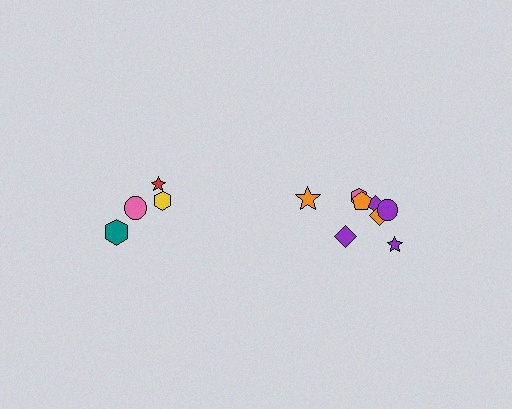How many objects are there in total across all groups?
There are 12 objects.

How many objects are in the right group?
There are 8 objects.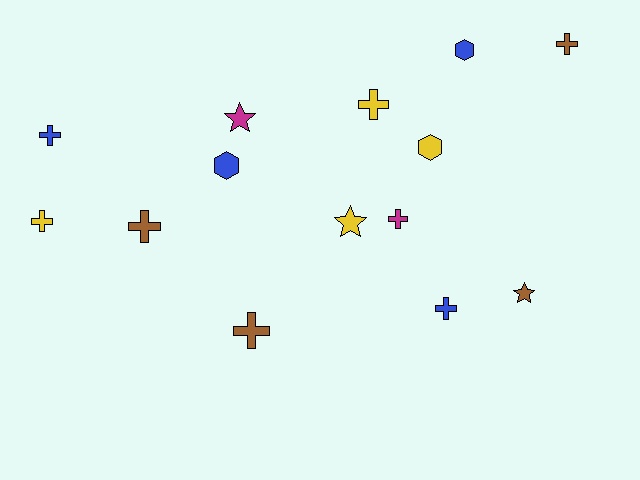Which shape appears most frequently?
Cross, with 8 objects.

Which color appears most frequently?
Brown, with 4 objects.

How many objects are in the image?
There are 14 objects.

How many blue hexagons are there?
There are 2 blue hexagons.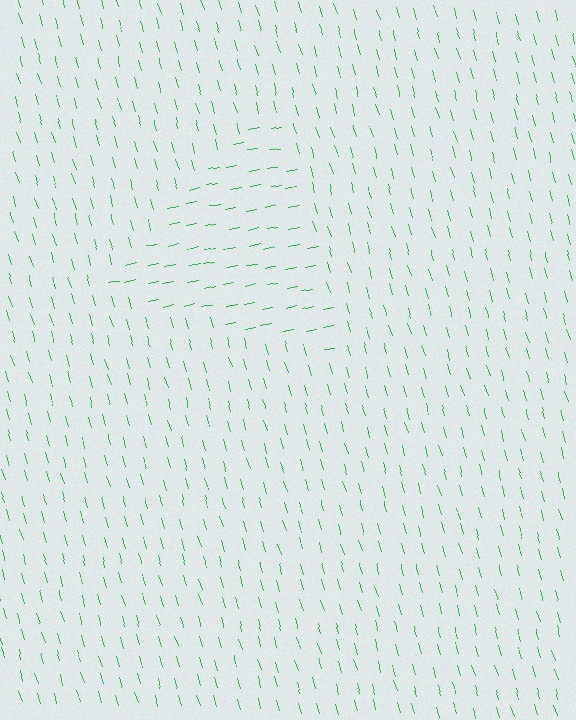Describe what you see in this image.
The image is filled with small green line segments. A triangle region in the image has lines oriented differently from the surrounding lines, creating a visible texture boundary.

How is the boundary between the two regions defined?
The boundary is defined purely by a change in line orientation (approximately 85 degrees difference). All lines are the same color and thickness.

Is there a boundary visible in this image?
Yes, there is a texture boundary formed by a change in line orientation.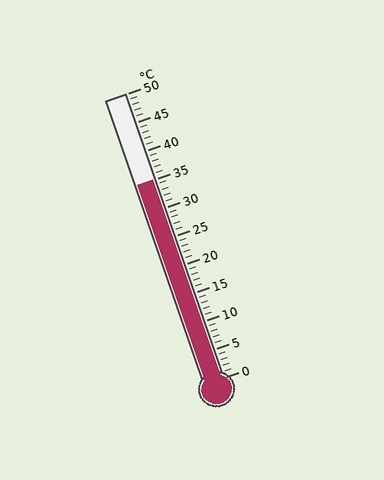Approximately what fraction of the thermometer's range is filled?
The thermometer is filled to approximately 70% of its range.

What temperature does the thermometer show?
The thermometer shows approximately 35°C.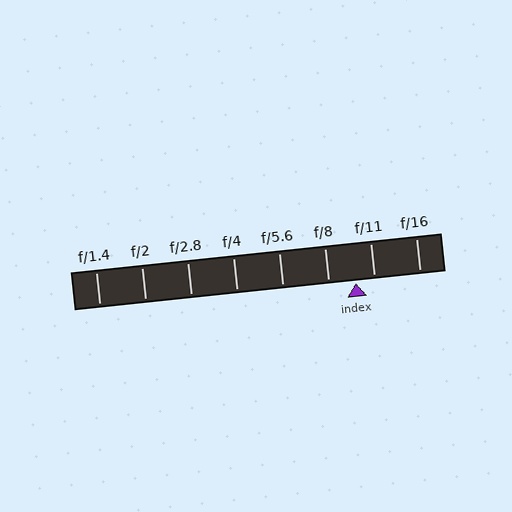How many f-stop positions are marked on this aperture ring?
There are 8 f-stop positions marked.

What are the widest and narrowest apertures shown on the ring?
The widest aperture shown is f/1.4 and the narrowest is f/16.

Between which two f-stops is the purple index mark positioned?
The index mark is between f/8 and f/11.